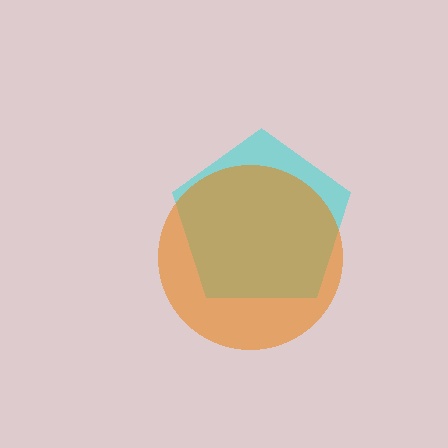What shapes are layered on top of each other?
The layered shapes are: a cyan pentagon, an orange circle.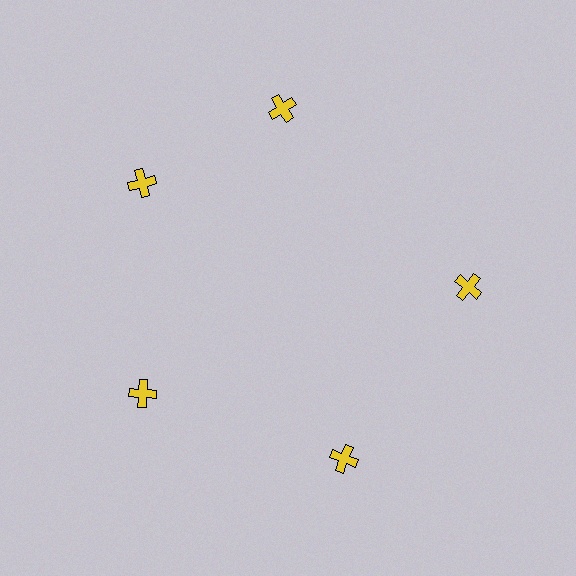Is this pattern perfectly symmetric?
No. The 5 yellow crosses are arranged in a ring, but one element near the 1 o'clock position is rotated out of alignment along the ring, breaking the 5-fold rotational symmetry.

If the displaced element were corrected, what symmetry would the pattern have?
It would have 5-fold rotational symmetry — the pattern would map onto itself every 72 degrees.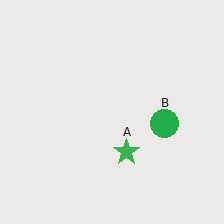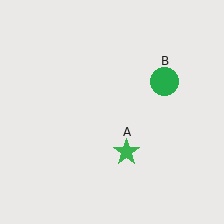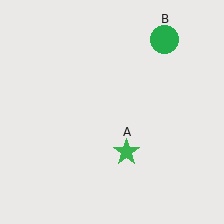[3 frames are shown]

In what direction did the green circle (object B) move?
The green circle (object B) moved up.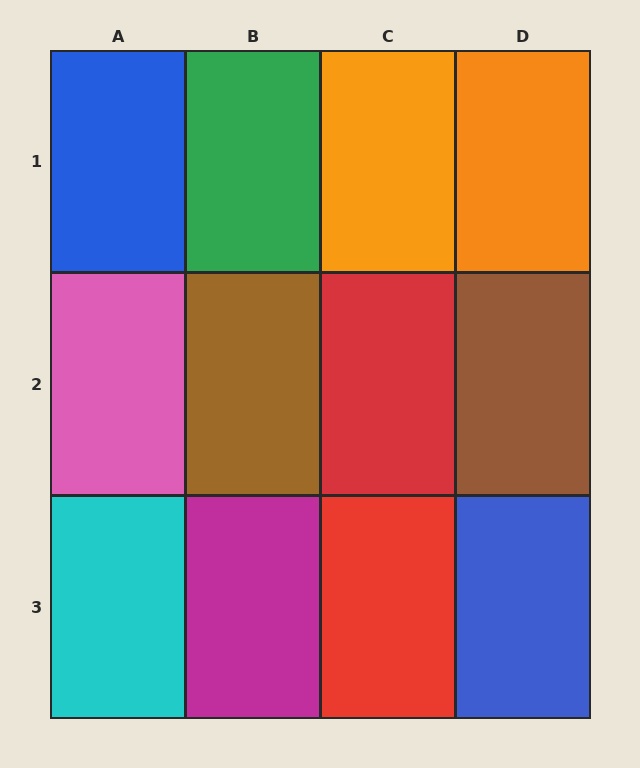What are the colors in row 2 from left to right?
Pink, brown, red, brown.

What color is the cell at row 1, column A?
Blue.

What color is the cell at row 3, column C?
Red.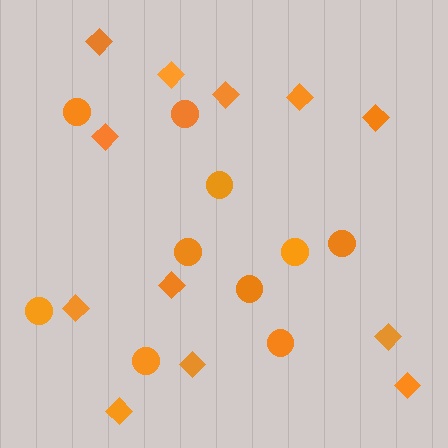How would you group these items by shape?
There are 2 groups: one group of circles (10) and one group of diamonds (12).